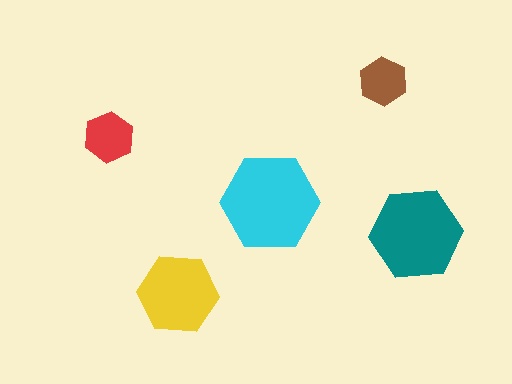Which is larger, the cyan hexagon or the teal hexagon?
The cyan one.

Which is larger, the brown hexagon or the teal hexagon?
The teal one.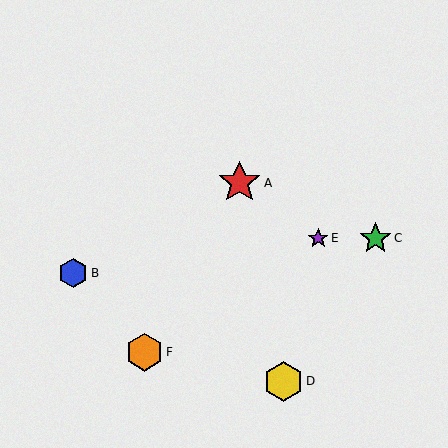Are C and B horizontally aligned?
No, C is at y≈238 and B is at y≈273.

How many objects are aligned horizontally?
2 objects (C, E) are aligned horizontally.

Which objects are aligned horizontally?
Objects C, E are aligned horizontally.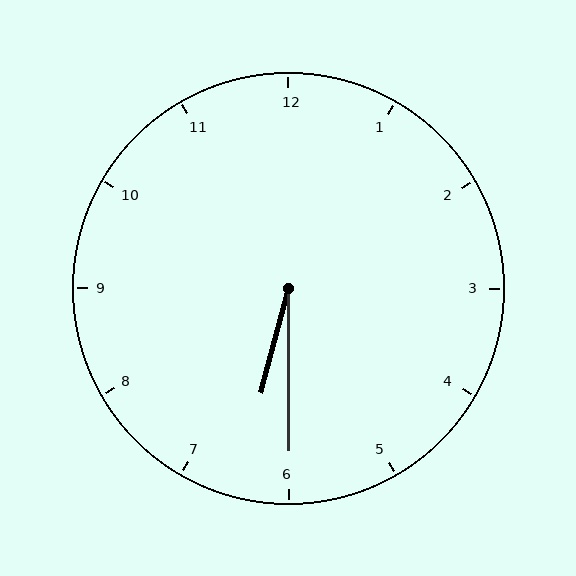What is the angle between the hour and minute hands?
Approximately 15 degrees.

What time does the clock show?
6:30.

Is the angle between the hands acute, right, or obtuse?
It is acute.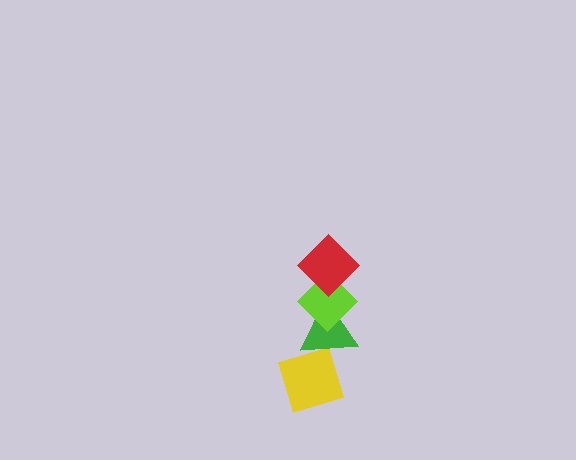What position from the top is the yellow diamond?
The yellow diamond is 4th from the top.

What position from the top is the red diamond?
The red diamond is 1st from the top.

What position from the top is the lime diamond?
The lime diamond is 2nd from the top.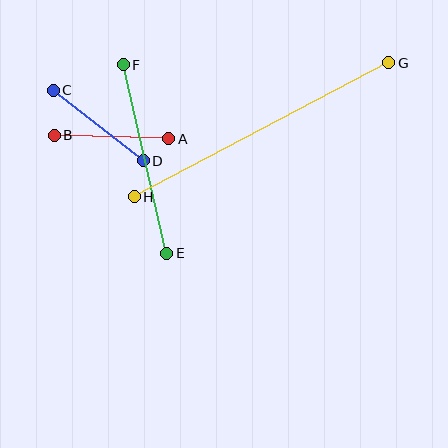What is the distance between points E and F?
The distance is approximately 194 pixels.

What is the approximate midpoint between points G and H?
The midpoint is at approximately (261, 130) pixels.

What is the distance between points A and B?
The distance is approximately 115 pixels.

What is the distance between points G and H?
The distance is approximately 288 pixels.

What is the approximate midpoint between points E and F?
The midpoint is at approximately (145, 159) pixels.